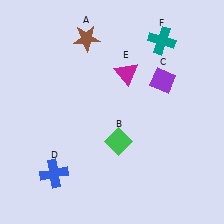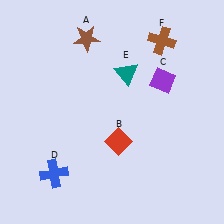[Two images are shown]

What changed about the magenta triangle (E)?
In Image 1, E is magenta. In Image 2, it changed to teal.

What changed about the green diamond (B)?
In Image 1, B is green. In Image 2, it changed to red.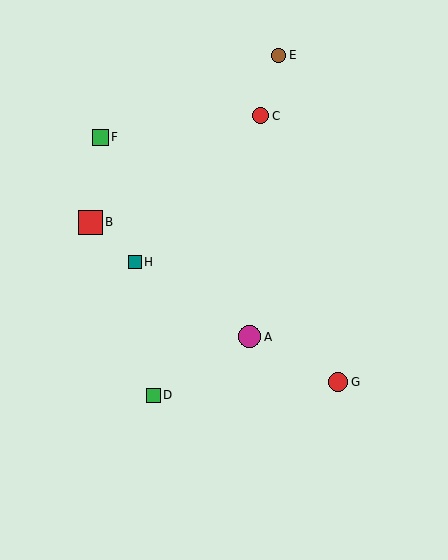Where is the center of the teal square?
The center of the teal square is at (135, 262).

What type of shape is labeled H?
Shape H is a teal square.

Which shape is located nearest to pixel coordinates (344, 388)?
The red circle (labeled G) at (338, 382) is nearest to that location.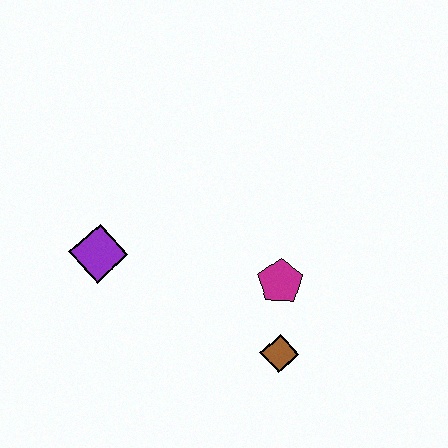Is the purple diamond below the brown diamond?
No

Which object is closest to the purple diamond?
The magenta pentagon is closest to the purple diamond.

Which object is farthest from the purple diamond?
The brown diamond is farthest from the purple diamond.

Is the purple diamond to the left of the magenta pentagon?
Yes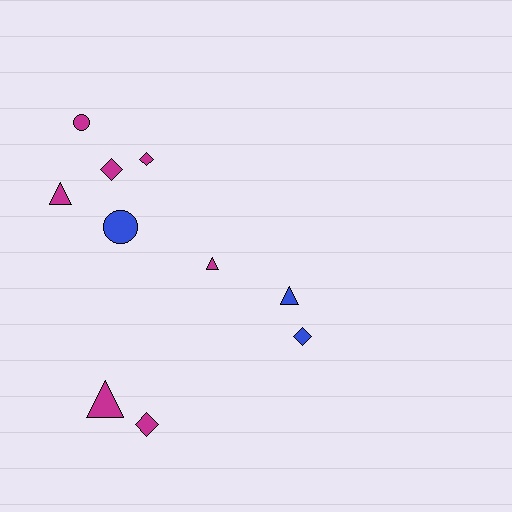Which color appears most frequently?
Magenta, with 7 objects.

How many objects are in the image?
There are 10 objects.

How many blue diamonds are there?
There is 1 blue diamond.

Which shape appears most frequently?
Triangle, with 4 objects.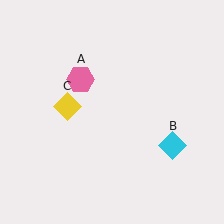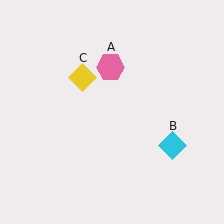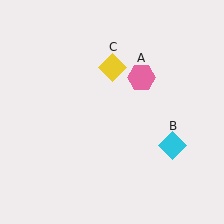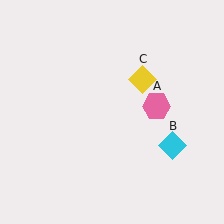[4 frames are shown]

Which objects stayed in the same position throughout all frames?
Cyan diamond (object B) remained stationary.